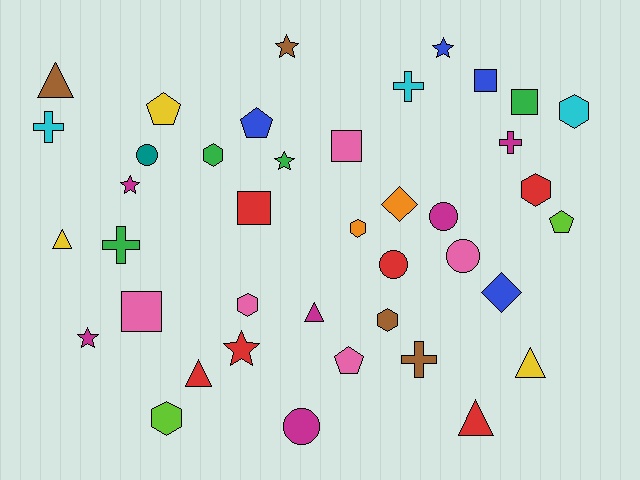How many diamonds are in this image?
There are 2 diamonds.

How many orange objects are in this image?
There are 2 orange objects.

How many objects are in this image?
There are 40 objects.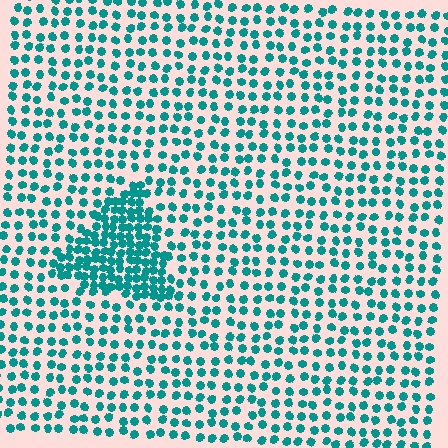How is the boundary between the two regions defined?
The boundary is defined by a change in element density (approximately 2.3x ratio). All elements are the same color, size, and shape.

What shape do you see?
I see a triangle.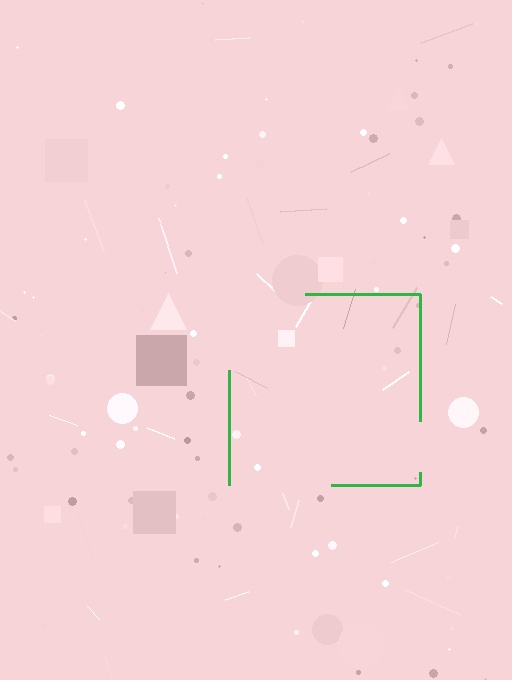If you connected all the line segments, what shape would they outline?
They would outline a square.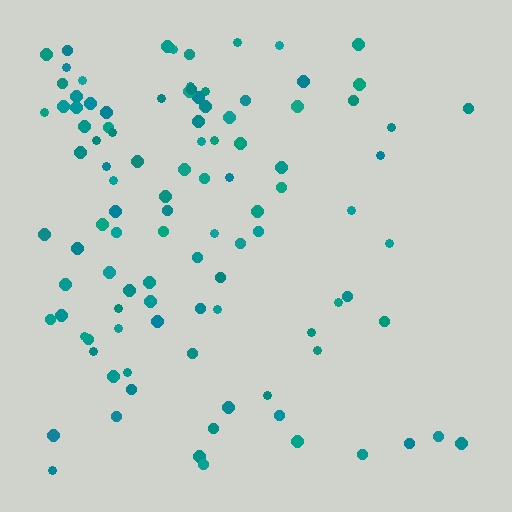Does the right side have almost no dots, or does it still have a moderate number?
Still a moderate number, just noticeably fewer than the left.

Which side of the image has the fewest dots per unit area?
The right.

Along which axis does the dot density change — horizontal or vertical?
Horizontal.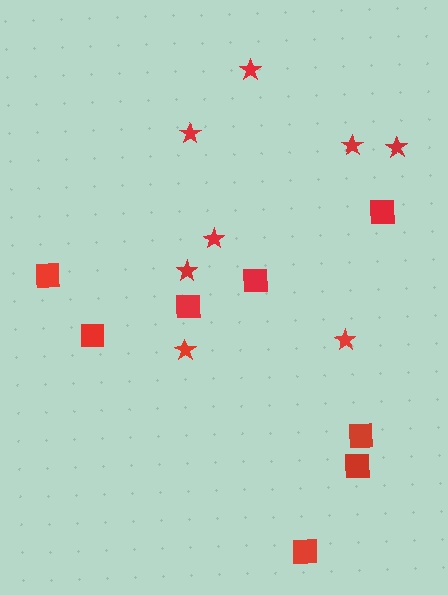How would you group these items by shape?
There are 2 groups: one group of stars (8) and one group of squares (8).